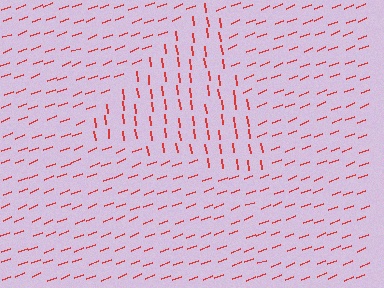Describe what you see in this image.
The image is filled with small red line segments. A triangle region in the image has lines oriented differently from the surrounding lines, creating a visible texture boundary.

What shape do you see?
I see a triangle.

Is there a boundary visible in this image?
Yes, there is a texture boundary formed by a change in line orientation.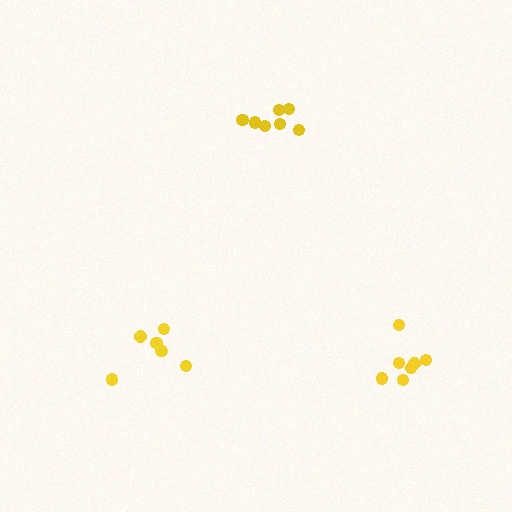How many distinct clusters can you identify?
There are 3 distinct clusters.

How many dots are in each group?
Group 1: 7 dots, Group 2: 6 dots, Group 3: 7 dots (20 total).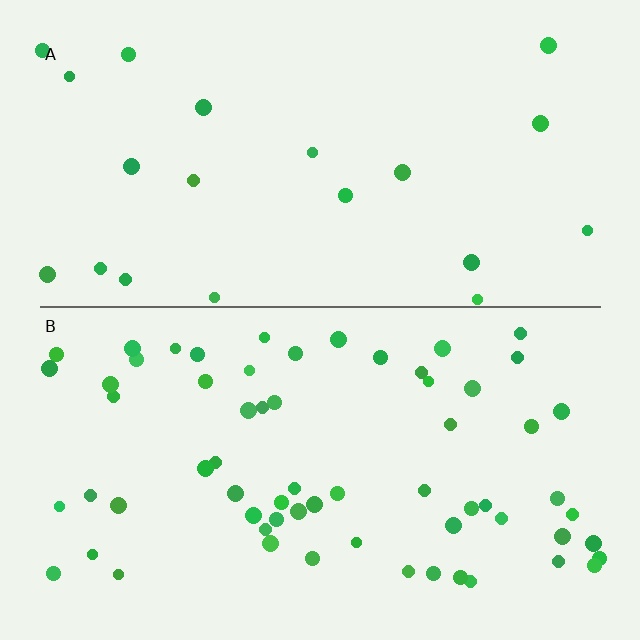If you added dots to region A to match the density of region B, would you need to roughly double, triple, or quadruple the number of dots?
Approximately triple.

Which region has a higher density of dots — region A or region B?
B (the bottom).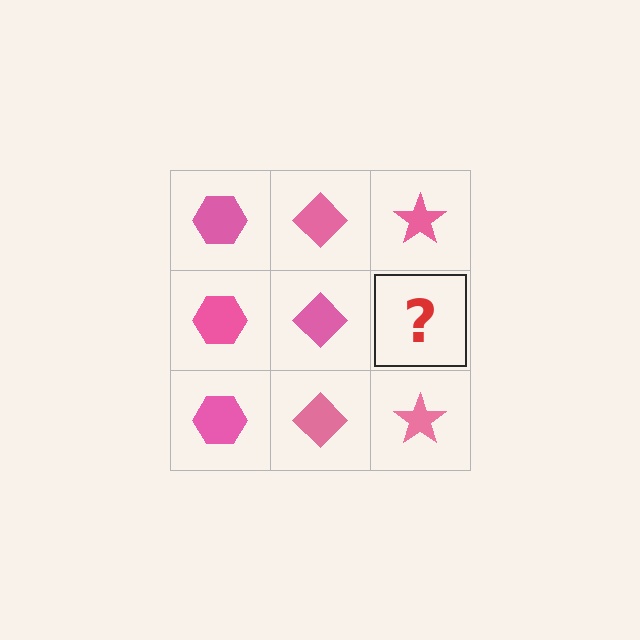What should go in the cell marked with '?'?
The missing cell should contain a pink star.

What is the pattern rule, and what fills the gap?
The rule is that each column has a consistent shape. The gap should be filled with a pink star.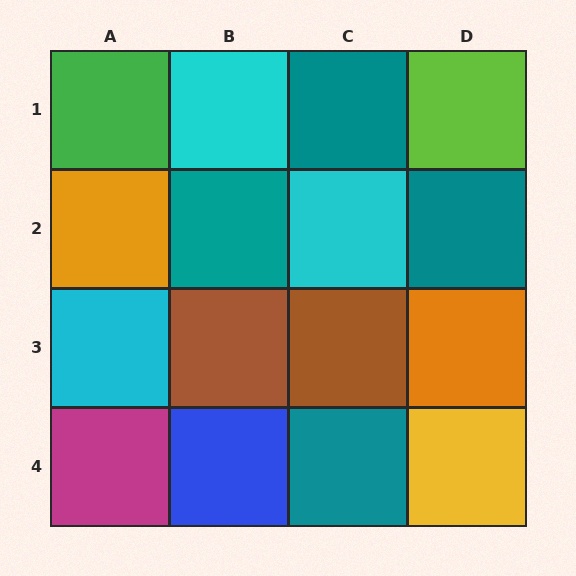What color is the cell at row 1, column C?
Teal.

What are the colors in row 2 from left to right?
Orange, teal, cyan, teal.